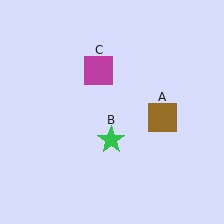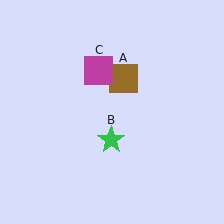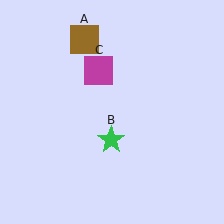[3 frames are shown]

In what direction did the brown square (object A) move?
The brown square (object A) moved up and to the left.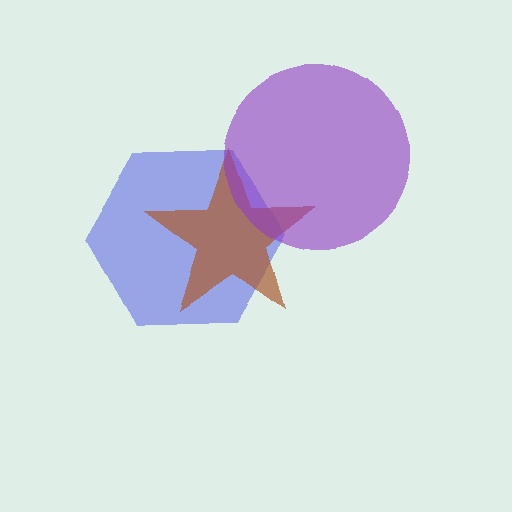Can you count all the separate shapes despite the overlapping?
Yes, there are 3 separate shapes.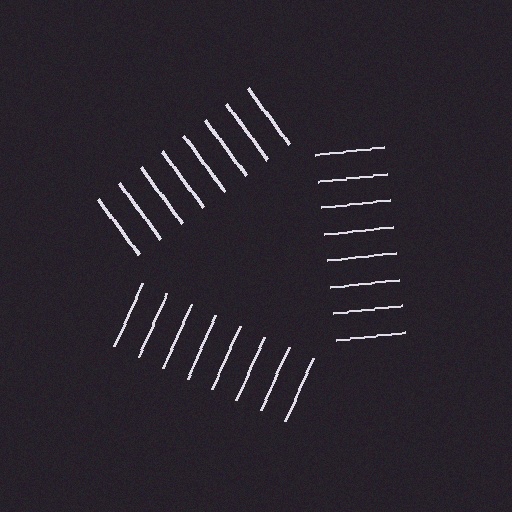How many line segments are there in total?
24 — 8 along each of the 3 edges.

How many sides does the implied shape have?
3 sides — the line-ends trace a triangle.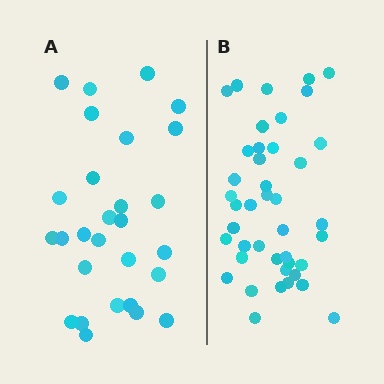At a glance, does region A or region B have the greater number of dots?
Region B (the right region) has more dots.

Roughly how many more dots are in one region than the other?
Region B has approximately 15 more dots than region A.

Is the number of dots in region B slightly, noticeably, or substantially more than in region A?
Region B has substantially more. The ratio is roughly 1.5 to 1.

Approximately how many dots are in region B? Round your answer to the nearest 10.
About 40 dots. (The exact count is 42, which rounds to 40.)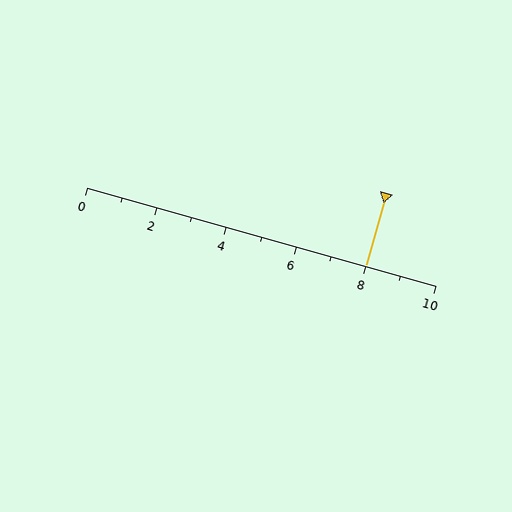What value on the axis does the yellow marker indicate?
The marker indicates approximately 8.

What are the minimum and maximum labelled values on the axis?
The axis runs from 0 to 10.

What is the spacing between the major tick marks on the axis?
The major ticks are spaced 2 apart.